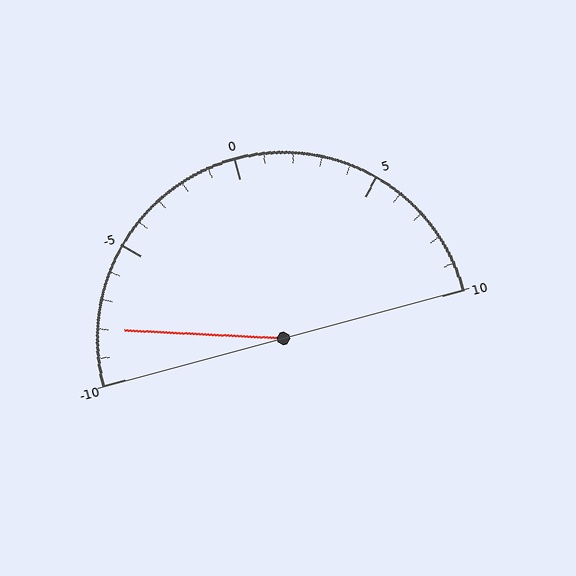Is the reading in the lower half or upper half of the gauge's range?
The reading is in the lower half of the range (-10 to 10).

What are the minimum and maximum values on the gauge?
The gauge ranges from -10 to 10.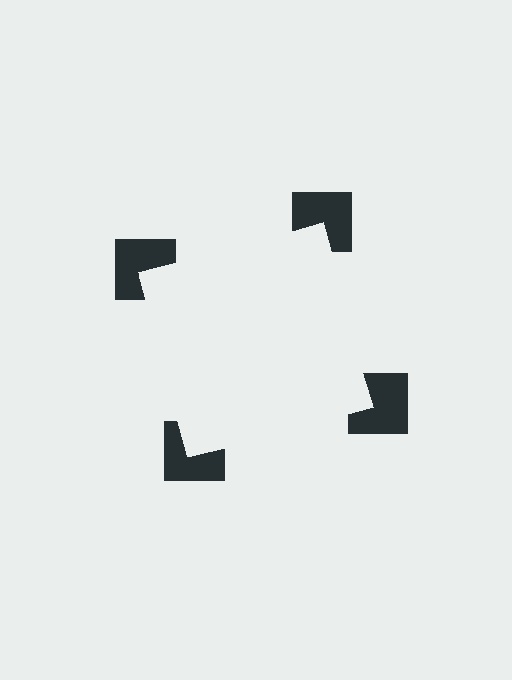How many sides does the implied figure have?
4 sides.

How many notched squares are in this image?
There are 4 — one at each vertex of the illusory square.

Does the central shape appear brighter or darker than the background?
It typically appears slightly brighter than the background, even though no actual brightness change is drawn.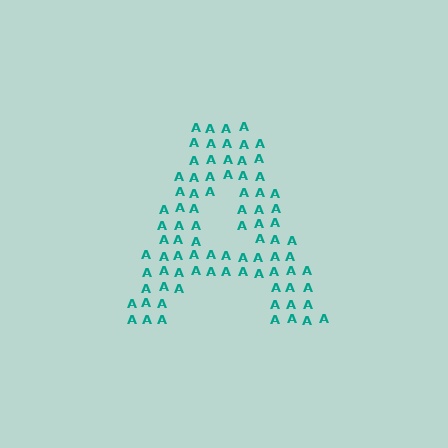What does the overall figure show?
The overall figure shows the letter A.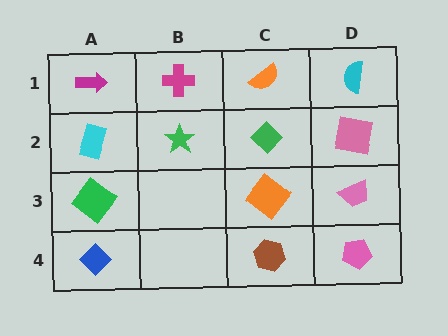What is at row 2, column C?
A green diamond.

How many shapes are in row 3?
3 shapes.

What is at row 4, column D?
A pink pentagon.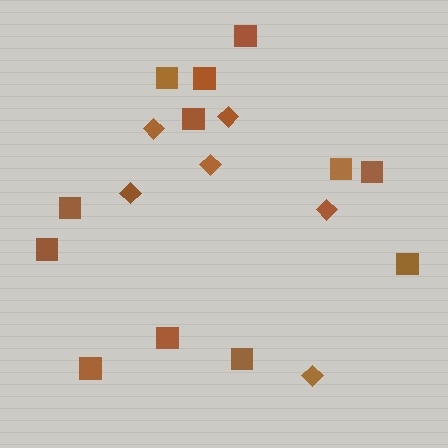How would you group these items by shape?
There are 2 groups: one group of diamonds (6) and one group of squares (12).